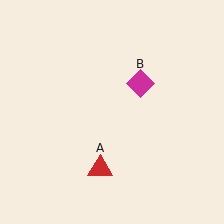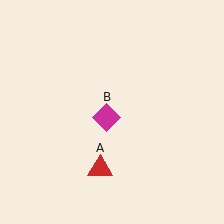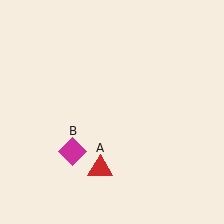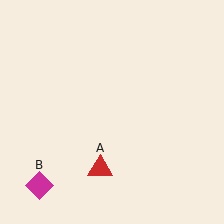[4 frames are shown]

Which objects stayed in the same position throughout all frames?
Red triangle (object A) remained stationary.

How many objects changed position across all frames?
1 object changed position: magenta diamond (object B).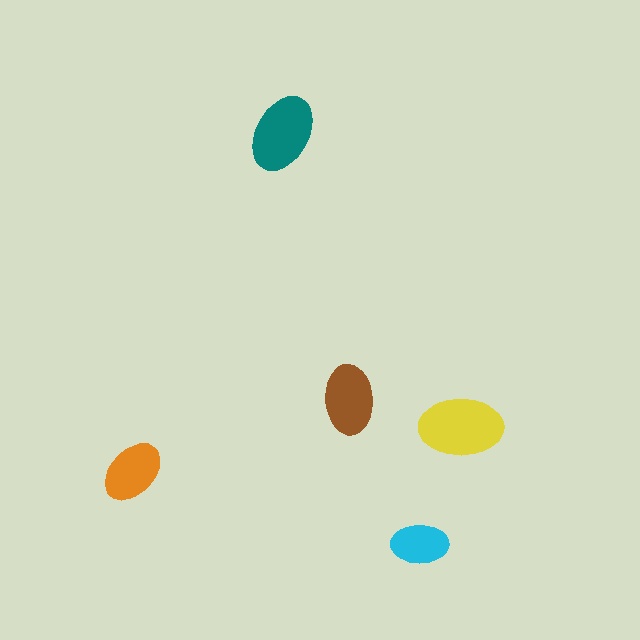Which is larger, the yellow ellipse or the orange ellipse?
The yellow one.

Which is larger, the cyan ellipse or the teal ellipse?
The teal one.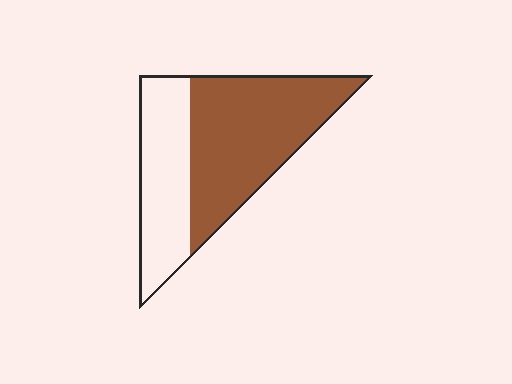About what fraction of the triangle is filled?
About three fifths (3/5).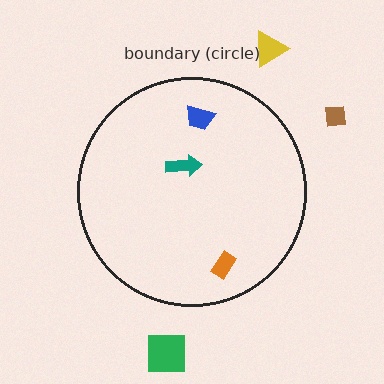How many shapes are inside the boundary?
3 inside, 3 outside.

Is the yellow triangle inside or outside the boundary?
Outside.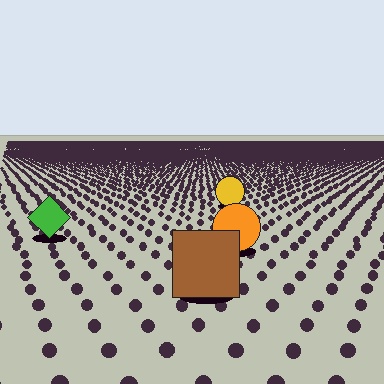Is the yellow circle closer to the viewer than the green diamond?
No. The green diamond is closer — you can tell from the texture gradient: the ground texture is coarser near it.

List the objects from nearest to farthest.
From nearest to farthest: the brown square, the orange circle, the green diamond, the yellow circle.